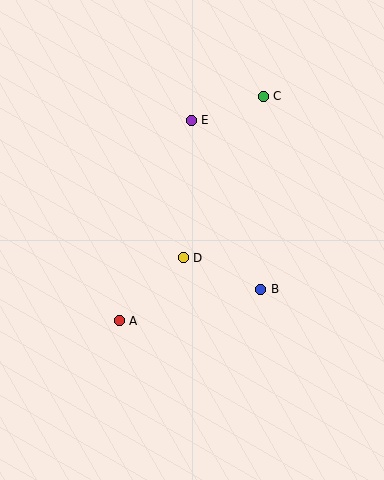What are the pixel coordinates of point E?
Point E is at (191, 120).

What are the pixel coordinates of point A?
Point A is at (119, 321).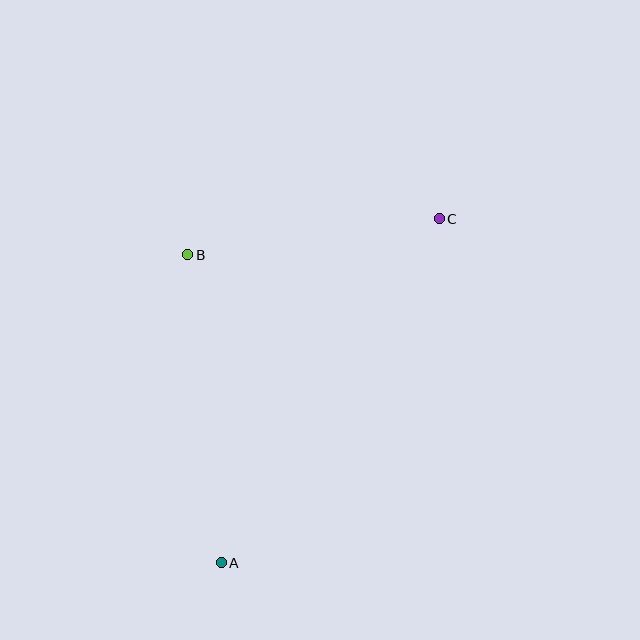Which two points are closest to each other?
Points B and C are closest to each other.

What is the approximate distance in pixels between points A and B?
The distance between A and B is approximately 310 pixels.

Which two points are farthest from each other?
Points A and C are farthest from each other.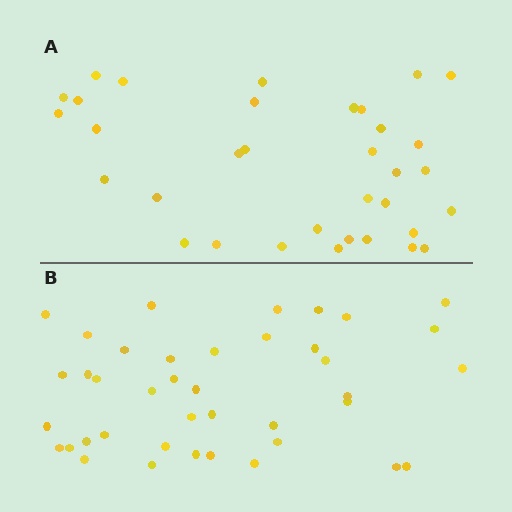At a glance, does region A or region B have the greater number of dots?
Region B (the bottom region) has more dots.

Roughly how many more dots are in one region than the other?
Region B has about 6 more dots than region A.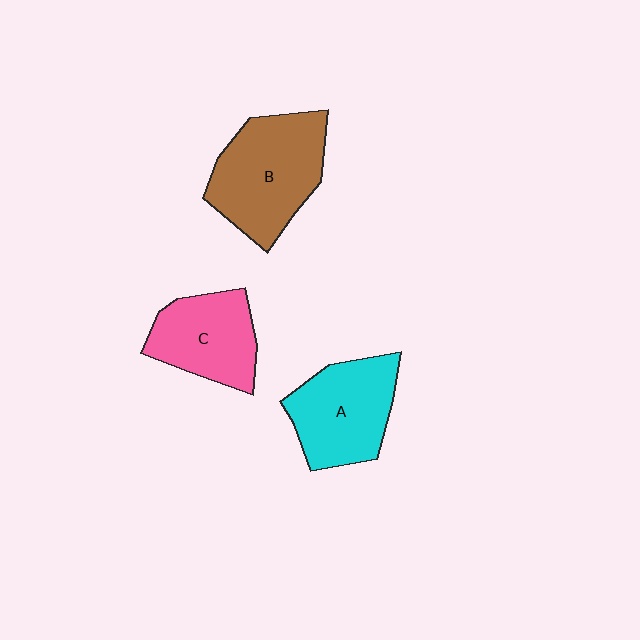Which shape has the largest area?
Shape B (brown).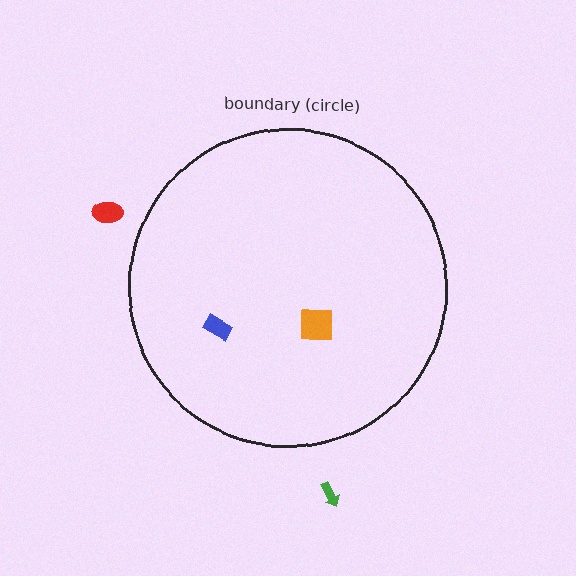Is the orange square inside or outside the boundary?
Inside.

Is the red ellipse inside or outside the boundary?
Outside.